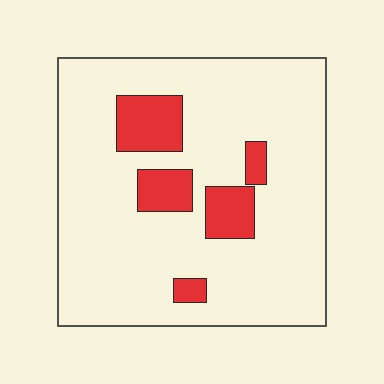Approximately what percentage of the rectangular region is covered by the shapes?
Approximately 15%.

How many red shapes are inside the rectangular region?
5.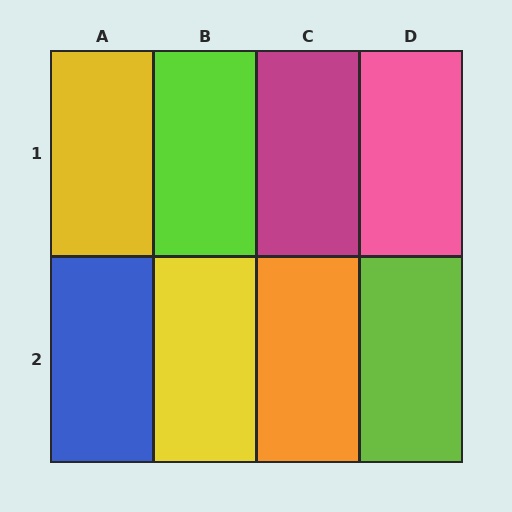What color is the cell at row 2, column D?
Lime.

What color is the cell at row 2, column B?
Yellow.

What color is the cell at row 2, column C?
Orange.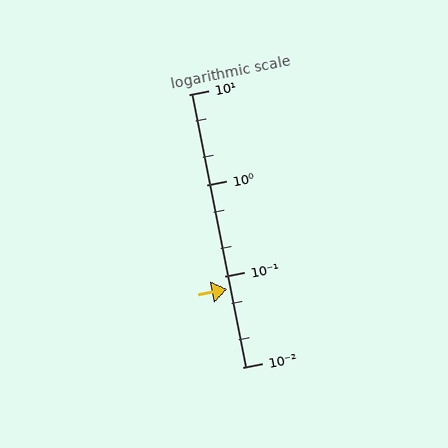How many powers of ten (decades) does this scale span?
The scale spans 3 decades, from 0.01 to 10.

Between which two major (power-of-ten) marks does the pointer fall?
The pointer is between 0.01 and 0.1.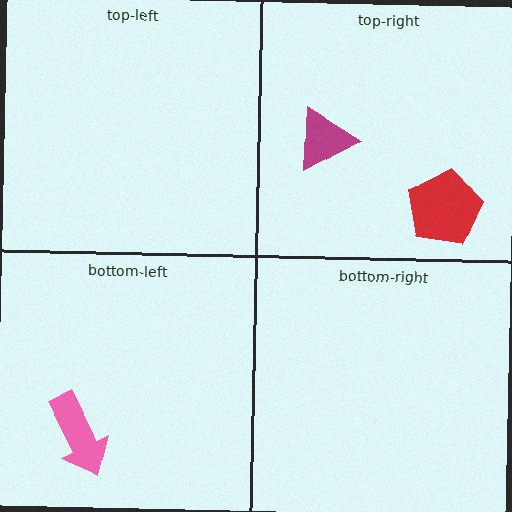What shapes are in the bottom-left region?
The pink arrow.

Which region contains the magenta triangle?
The top-right region.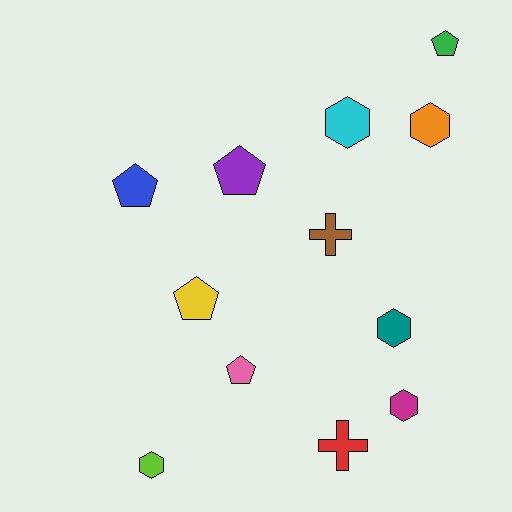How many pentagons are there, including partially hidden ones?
There are 5 pentagons.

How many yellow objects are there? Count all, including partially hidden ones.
There is 1 yellow object.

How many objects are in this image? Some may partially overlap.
There are 12 objects.